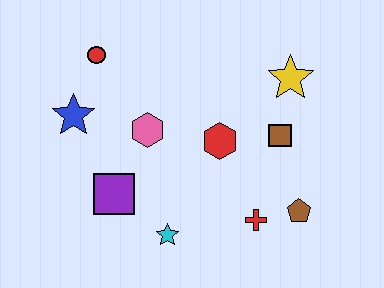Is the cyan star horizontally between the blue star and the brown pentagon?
Yes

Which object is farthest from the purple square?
The yellow star is farthest from the purple square.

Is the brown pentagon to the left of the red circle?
No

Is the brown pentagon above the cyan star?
Yes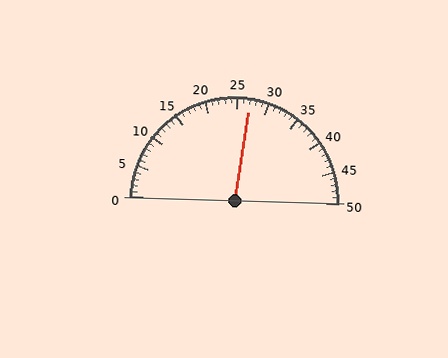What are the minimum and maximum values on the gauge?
The gauge ranges from 0 to 50.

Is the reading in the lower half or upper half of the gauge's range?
The reading is in the upper half of the range (0 to 50).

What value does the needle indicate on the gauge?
The needle indicates approximately 27.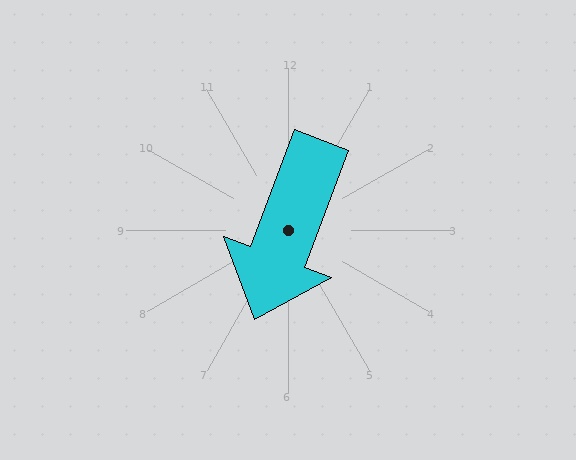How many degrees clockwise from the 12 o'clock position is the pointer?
Approximately 201 degrees.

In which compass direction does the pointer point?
South.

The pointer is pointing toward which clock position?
Roughly 7 o'clock.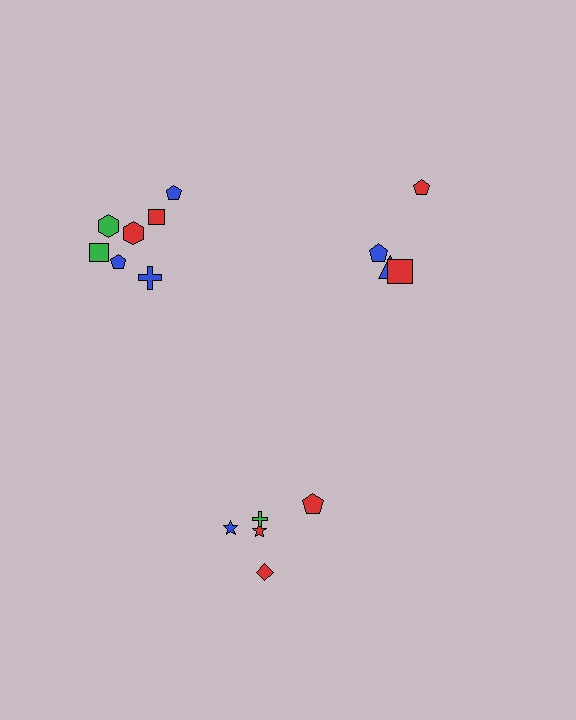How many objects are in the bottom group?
There are 5 objects.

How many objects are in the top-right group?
There are 4 objects.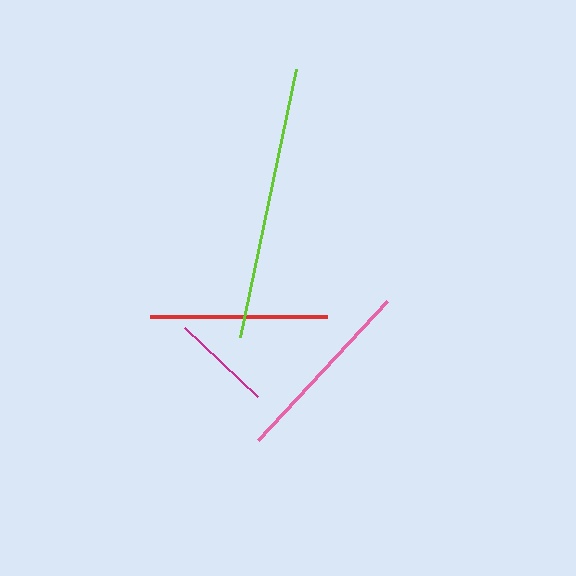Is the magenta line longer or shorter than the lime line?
The lime line is longer than the magenta line.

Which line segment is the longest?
The lime line is the longest at approximately 274 pixels.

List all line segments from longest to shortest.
From longest to shortest: lime, pink, red, magenta.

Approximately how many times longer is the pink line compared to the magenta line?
The pink line is approximately 1.9 times the length of the magenta line.